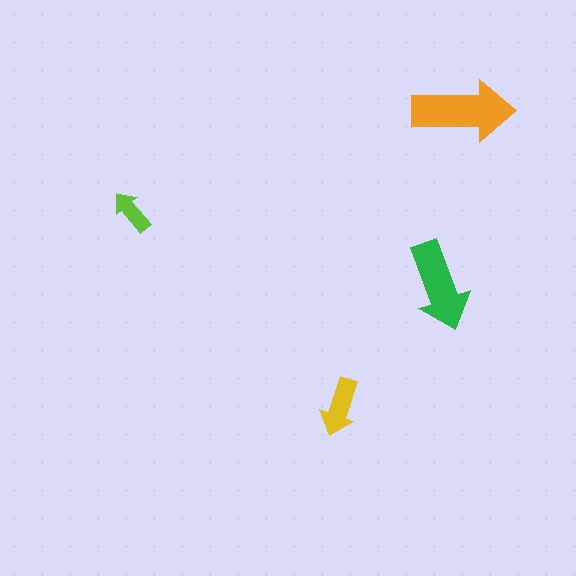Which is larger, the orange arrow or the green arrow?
The orange one.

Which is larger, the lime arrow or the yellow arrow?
The yellow one.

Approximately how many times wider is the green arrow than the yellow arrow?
About 1.5 times wider.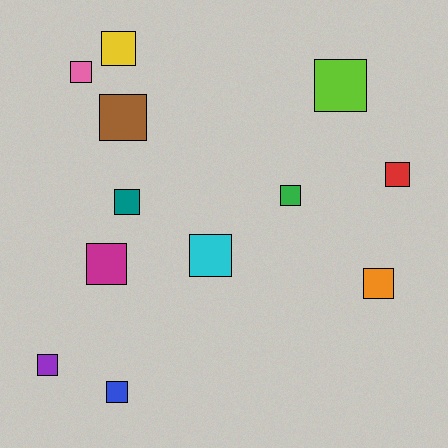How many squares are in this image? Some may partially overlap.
There are 12 squares.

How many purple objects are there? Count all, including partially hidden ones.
There is 1 purple object.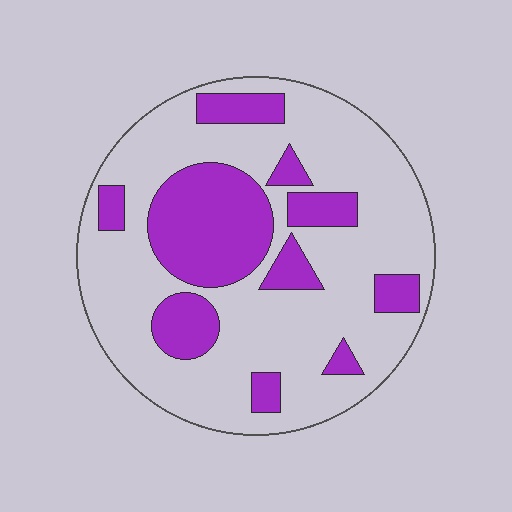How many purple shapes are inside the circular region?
10.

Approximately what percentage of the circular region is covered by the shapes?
Approximately 30%.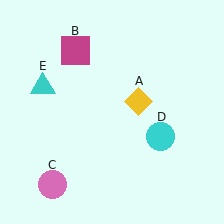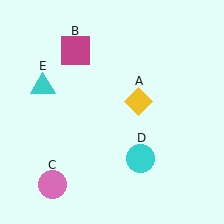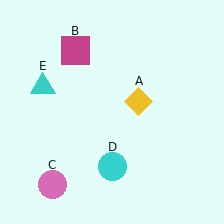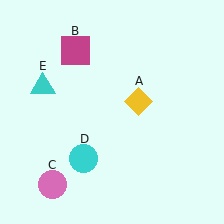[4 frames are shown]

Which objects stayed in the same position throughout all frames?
Yellow diamond (object A) and magenta square (object B) and pink circle (object C) and cyan triangle (object E) remained stationary.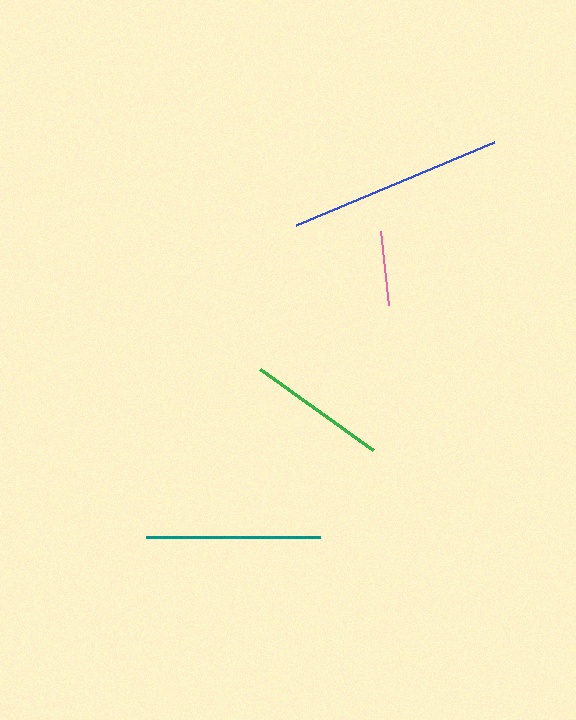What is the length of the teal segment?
The teal segment is approximately 175 pixels long.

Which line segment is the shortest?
The pink line is the shortest at approximately 74 pixels.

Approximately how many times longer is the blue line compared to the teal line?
The blue line is approximately 1.2 times the length of the teal line.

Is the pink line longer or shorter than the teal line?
The teal line is longer than the pink line.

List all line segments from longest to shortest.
From longest to shortest: blue, teal, green, pink.